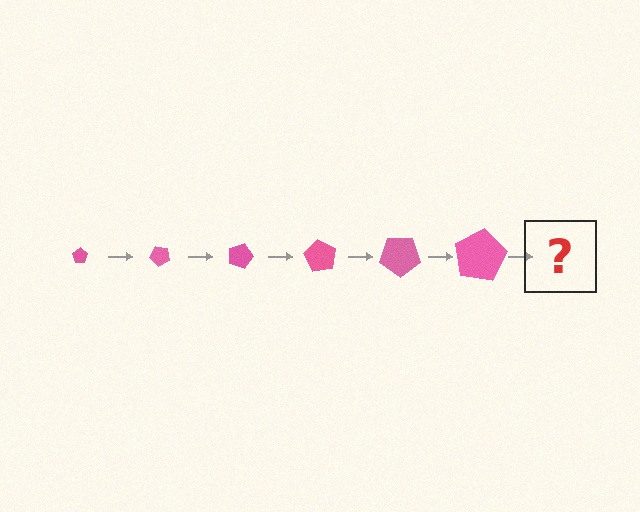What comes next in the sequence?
The next element should be a pentagon, larger than the previous one and rotated 270 degrees from the start.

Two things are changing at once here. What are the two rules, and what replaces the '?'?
The two rules are that the pentagon grows larger each step and it rotates 45 degrees each step. The '?' should be a pentagon, larger than the previous one and rotated 270 degrees from the start.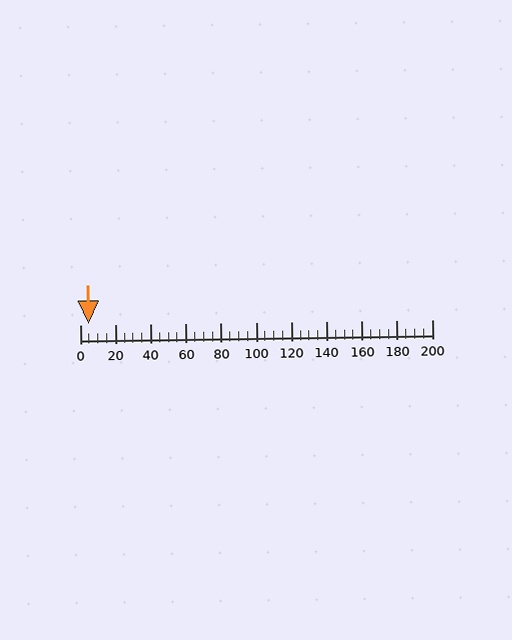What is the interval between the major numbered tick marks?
The major tick marks are spaced 20 units apart.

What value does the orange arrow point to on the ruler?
The orange arrow points to approximately 5.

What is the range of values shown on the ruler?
The ruler shows values from 0 to 200.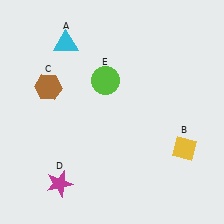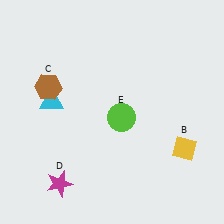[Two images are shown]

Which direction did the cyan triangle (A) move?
The cyan triangle (A) moved down.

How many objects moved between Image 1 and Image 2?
2 objects moved between the two images.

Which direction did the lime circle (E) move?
The lime circle (E) moved down.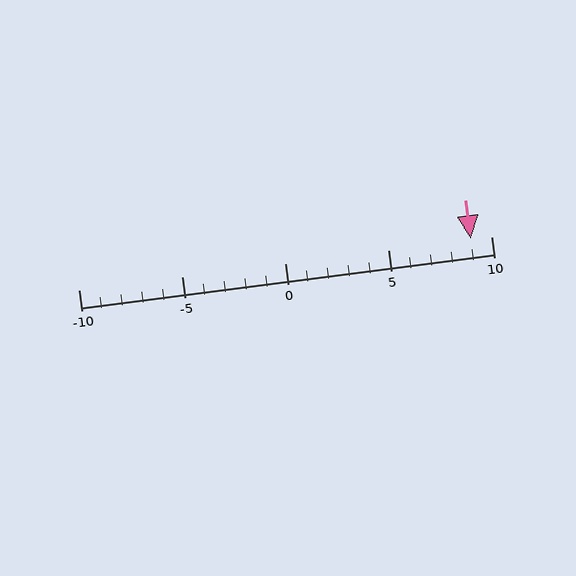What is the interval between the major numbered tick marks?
The major tick marks are spaced 5 units apart.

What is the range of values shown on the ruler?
The ruler shows values from -10 to 10.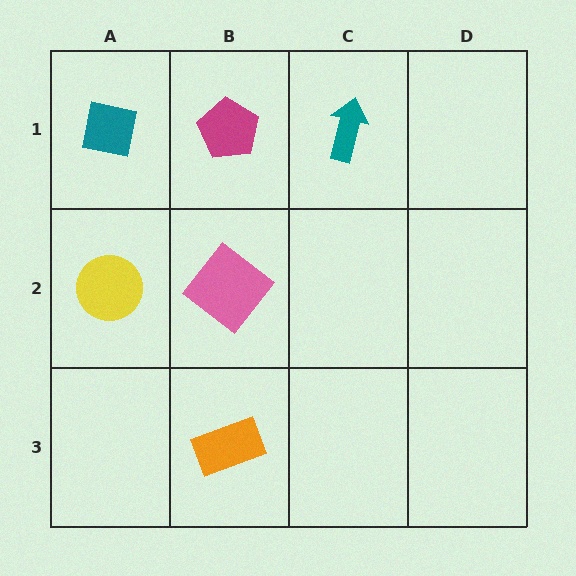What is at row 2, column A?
A yellow circle.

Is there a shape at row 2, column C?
No, that cell is empty.